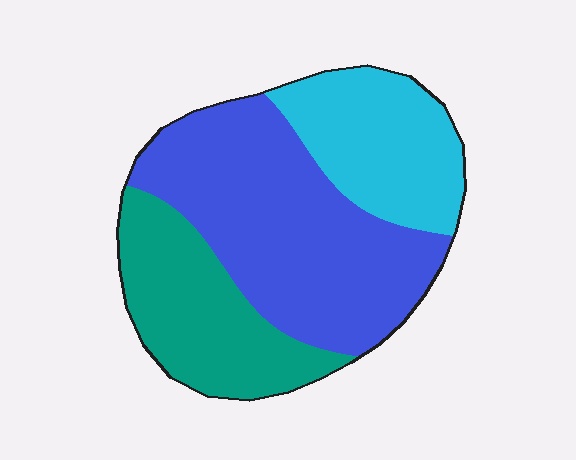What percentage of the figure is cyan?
Cyan takes up about one quarter (1/4) of the figure.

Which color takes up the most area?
Blue, at roughly 50%.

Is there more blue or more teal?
Blue.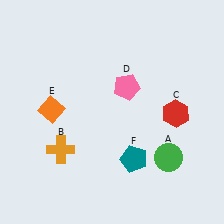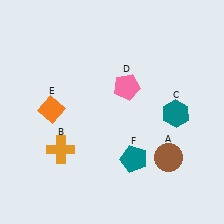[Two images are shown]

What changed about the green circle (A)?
In Image 1, A is green. In Image 2, it changed to brown.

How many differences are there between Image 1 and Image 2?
There are 2 differences between the two images.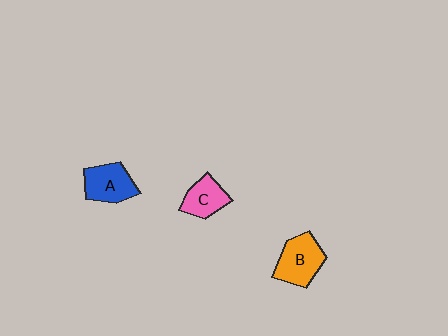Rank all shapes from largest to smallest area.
From largest to smallest: B (orange), A (blue), C (pink).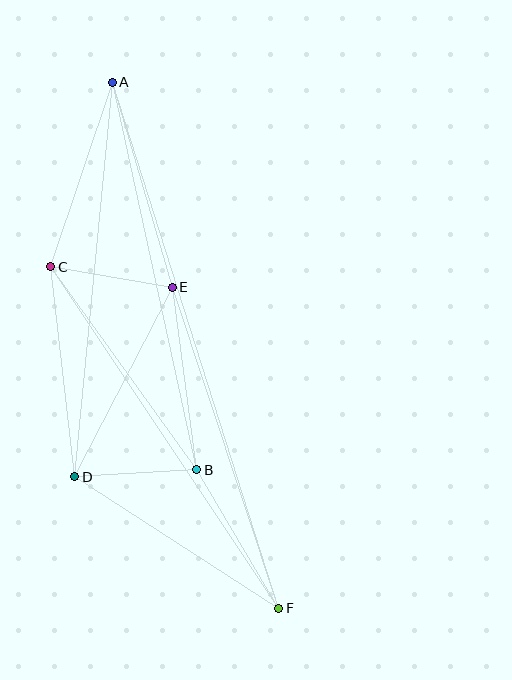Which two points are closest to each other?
Points B and D are closest to each other.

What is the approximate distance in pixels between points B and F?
The distance between B and F is approximately 161 pixels.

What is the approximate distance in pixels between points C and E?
The distance between C and E is approximately 124 pixels.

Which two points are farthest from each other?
Points A and F are farthest from each other.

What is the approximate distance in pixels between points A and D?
The distance between A and D is approximately 396 pixels.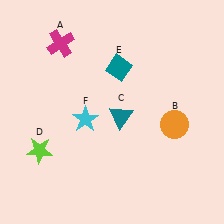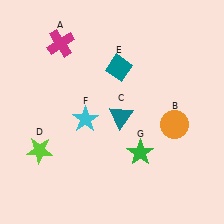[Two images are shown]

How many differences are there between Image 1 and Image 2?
There is 1 difference between the two images.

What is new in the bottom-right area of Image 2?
A green star (G) was added in the bottom-right area of Image 2.